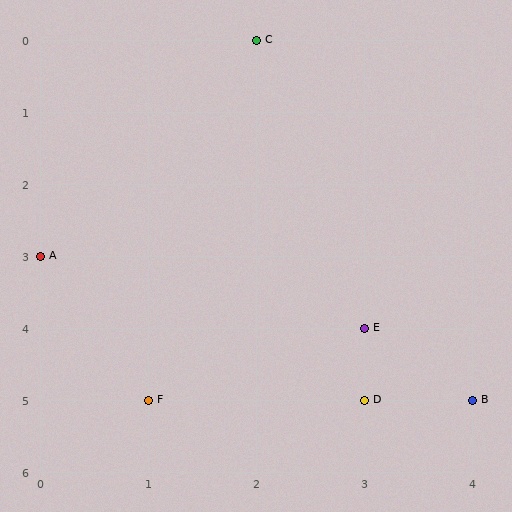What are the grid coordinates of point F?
Point F is at grid coordinates (1, 5).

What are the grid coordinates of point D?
Point D is at grid coordinates (3, 5).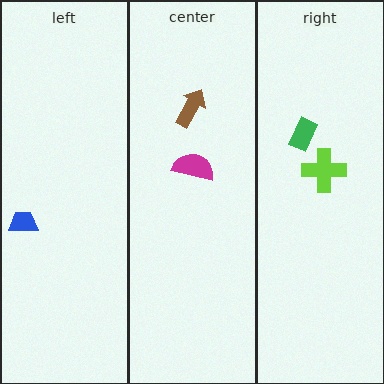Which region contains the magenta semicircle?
The center region.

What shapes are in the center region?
The magenta semicircle, the brown arrow.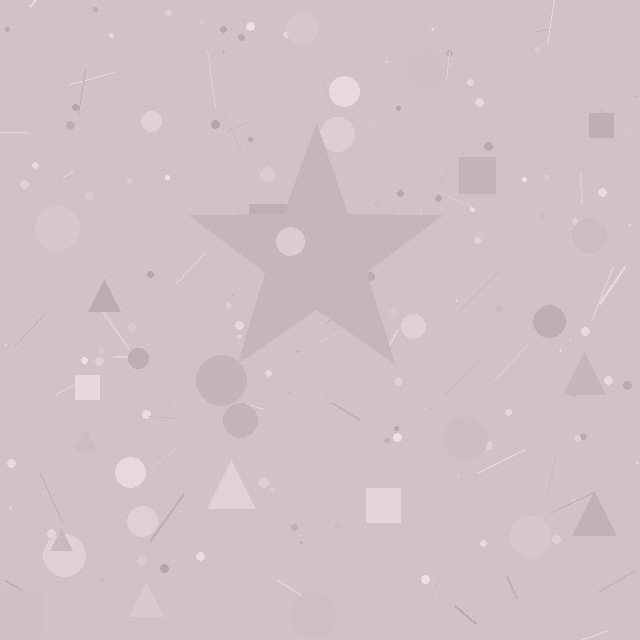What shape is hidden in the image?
A star is hidden in the image.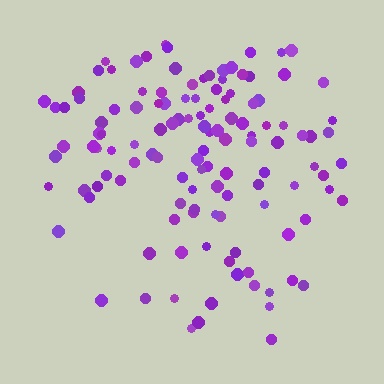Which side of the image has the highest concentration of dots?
The top.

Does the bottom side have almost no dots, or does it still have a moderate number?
Still a moderate number, just noticeably fewer than the top.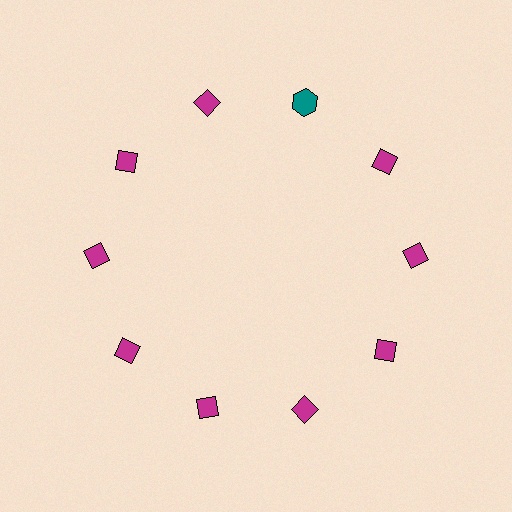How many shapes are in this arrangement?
There are 10 shapes arranged in a ring pattern.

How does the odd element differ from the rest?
It differs in both color (teal instead of magenta) and shape (hexagon instead of diamond).